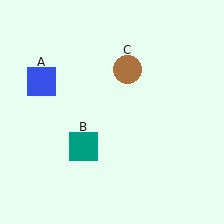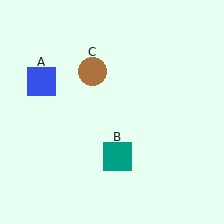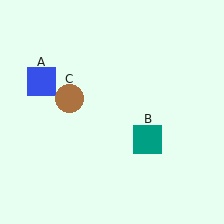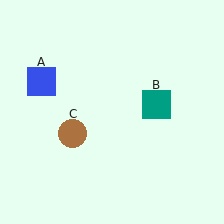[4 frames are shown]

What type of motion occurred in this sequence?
The teal square (object B), brown circle (object C) rotated counterclockwise around the center of the scene.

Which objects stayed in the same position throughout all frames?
Blue square (object A) remained stationary.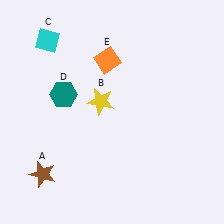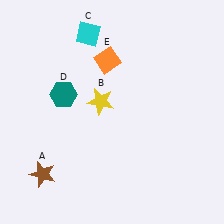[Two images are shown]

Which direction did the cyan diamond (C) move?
The cyan diamond (C) moved right.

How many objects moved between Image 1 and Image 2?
1 object moved between the two images.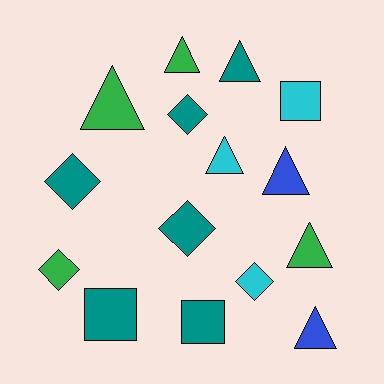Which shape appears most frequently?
Triangle, with 7 objects.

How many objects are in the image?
There are 15 objects.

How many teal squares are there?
There are 2 teal squares.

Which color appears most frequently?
Teal, with 6 objects.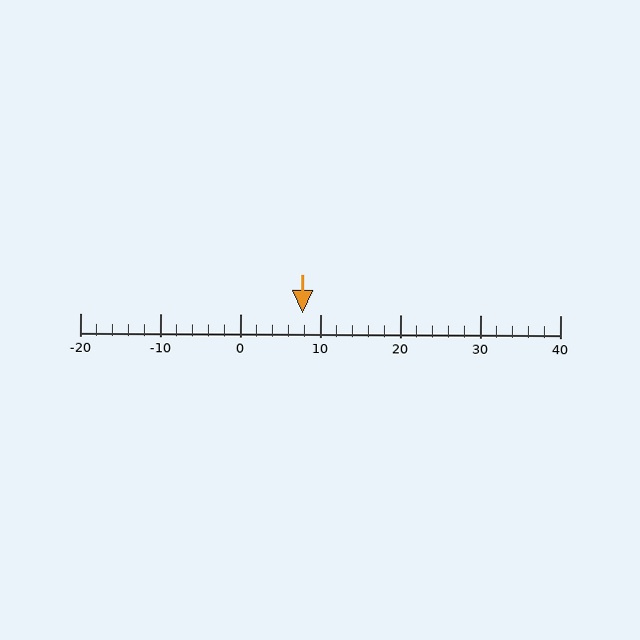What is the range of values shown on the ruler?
The ruler shows values from -20 to 40.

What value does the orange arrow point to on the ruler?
The orange arrow points to approximately 8.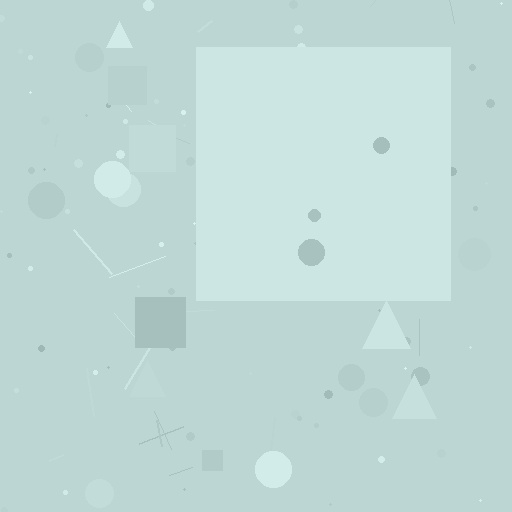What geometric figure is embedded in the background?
A square is embedded in the background.